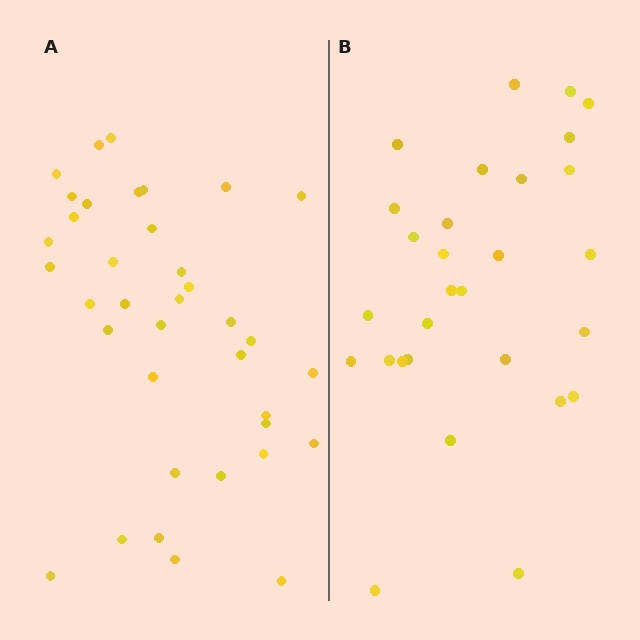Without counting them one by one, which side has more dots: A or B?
Region A (the left region) has more dots.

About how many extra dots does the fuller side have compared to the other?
Region A has roughly 8 or so more dots than region B.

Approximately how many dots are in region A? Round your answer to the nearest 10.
About 40 dots. (The exact count is 37, which rounds to 40.)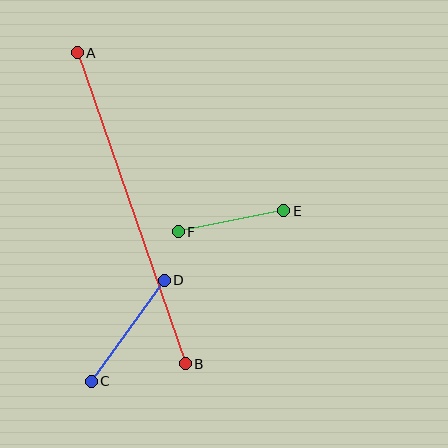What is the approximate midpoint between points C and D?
The midpoint is at approximately (128, 331) pixels.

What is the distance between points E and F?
The distance is approximately 108 pixels.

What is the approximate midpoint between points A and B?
The midpoint is at approximately (131, 208) pixels.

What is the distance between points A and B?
The distance is approximately 329 pixels.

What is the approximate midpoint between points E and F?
The midpoint is at approximately (231, 221) pixels.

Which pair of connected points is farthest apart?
Points A and B are farthest apart.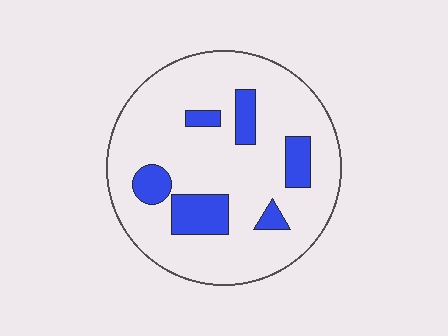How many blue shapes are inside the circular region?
6.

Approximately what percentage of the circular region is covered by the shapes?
Approximately 15%.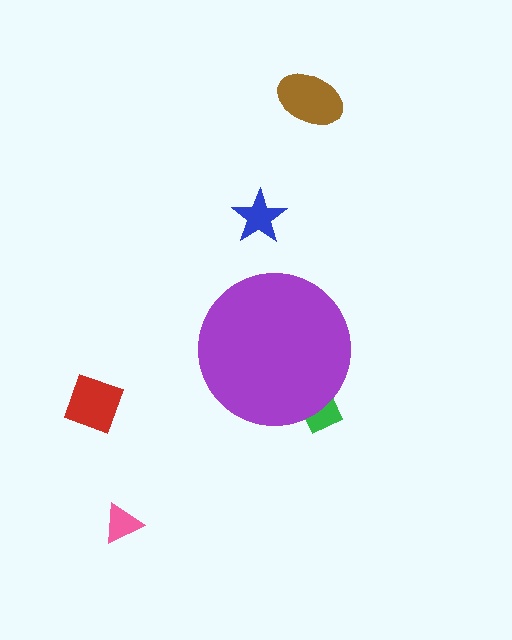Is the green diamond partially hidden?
Yes, the green diamond is partially hidden behind the purple circle.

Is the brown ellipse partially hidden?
No, the brown ellipse is fully visible.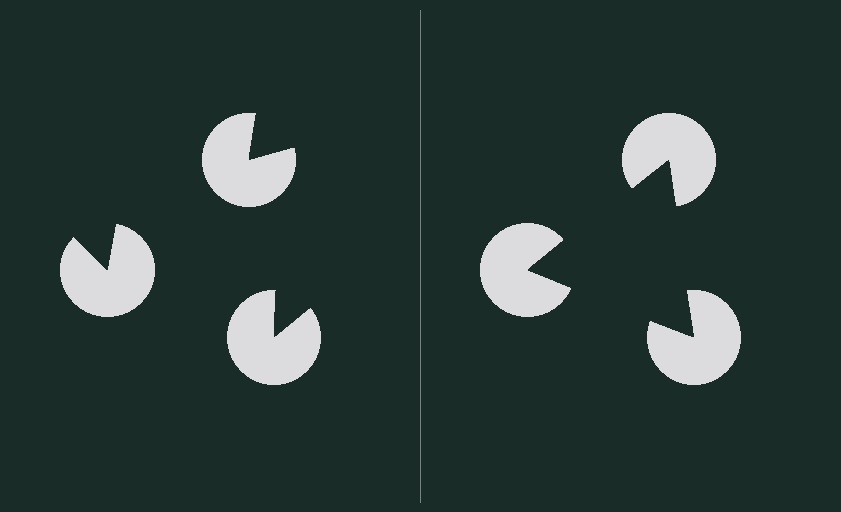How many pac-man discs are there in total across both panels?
6 — 3 on each side.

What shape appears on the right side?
An illusory triangle.